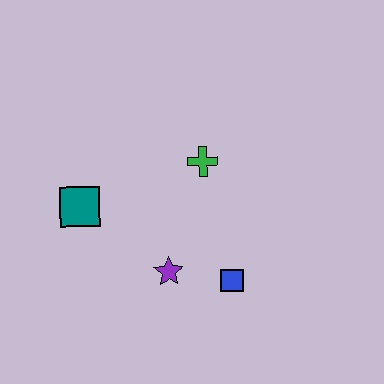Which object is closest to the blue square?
The purple star is closest to the blue square.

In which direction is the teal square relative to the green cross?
The teal square is to the left of the green cross.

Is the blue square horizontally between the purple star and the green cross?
No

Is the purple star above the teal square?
No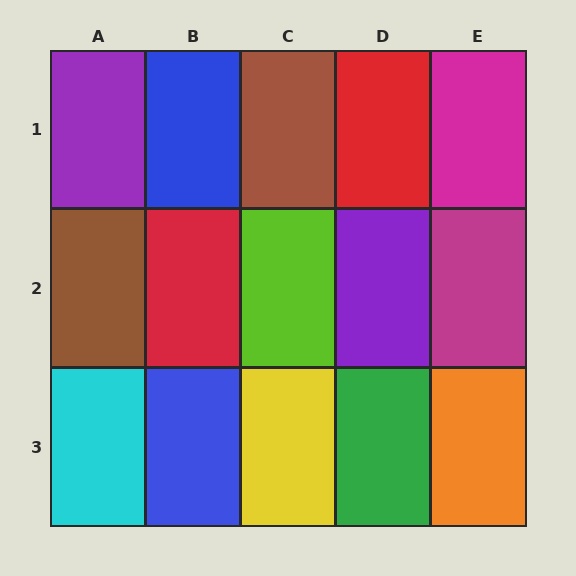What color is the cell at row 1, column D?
Red.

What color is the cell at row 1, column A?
Purple.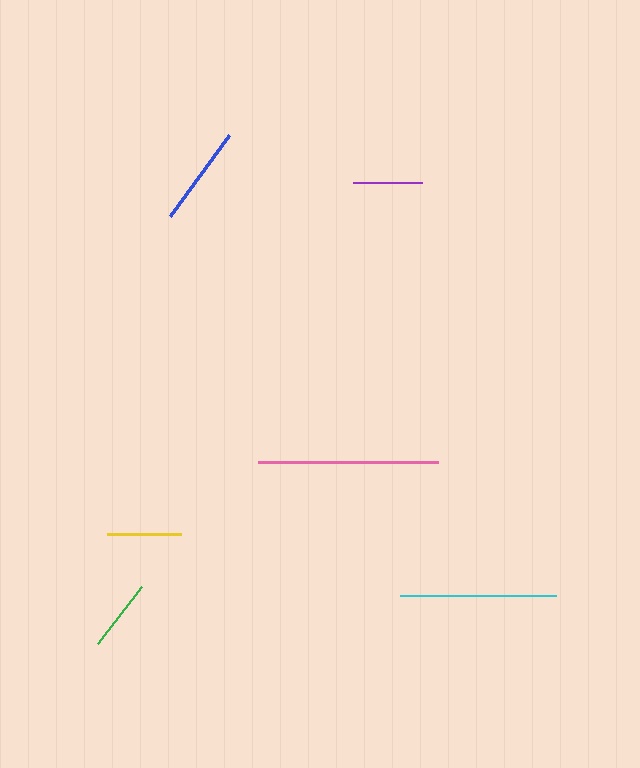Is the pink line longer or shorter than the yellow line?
The pink line is longer than the yellow line.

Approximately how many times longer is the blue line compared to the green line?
The blue line is approximately 1.4 times the length of the green line.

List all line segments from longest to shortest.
From longest to shortest: pink, cyan, blue, yellow, green, purple.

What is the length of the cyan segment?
The cyan segment is approximately 156 pixels long.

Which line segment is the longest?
The pink line is the longest at approximately 180 pixels.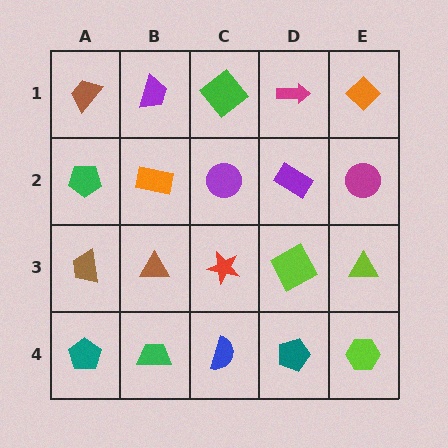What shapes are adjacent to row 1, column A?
A green pentagon (row 2, column A), a purple trapezoid (row 1, column B).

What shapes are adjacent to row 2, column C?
A green diamond (row 1, column C), a red star (row 3, column C), an orange rectangle (row 2, column B), a purple rectangle (row 2, column D).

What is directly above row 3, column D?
A purple rectangle.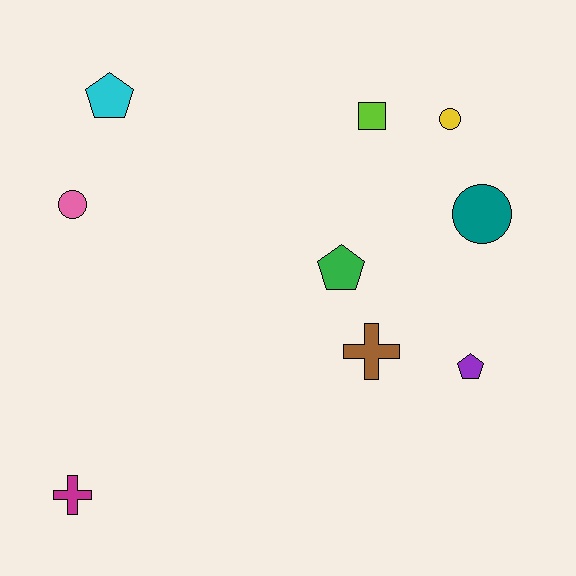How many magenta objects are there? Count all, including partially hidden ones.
There is 1 magenta object.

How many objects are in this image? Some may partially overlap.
There are 9 objects.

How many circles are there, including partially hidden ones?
There are 3 circles.